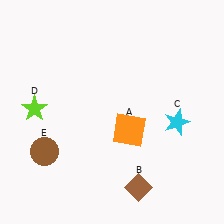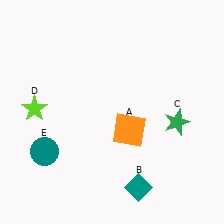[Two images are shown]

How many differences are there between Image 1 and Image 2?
There are 3 differences between the two images.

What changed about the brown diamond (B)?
In Image 1, B is brown. In Image 2, it changed to teal.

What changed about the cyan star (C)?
In Image 1, C is cyan. In Image 2, it changed to green.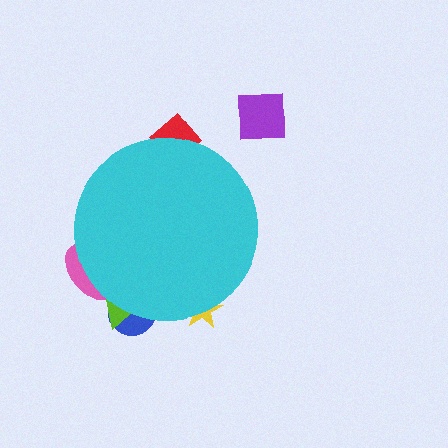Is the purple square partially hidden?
No, the purple square is fully visible.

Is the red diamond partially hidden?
Yes, the red diamond is partially hidden behind the cyan circle.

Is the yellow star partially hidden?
Yes, the yellow star is partially hidden behind the cyan circle.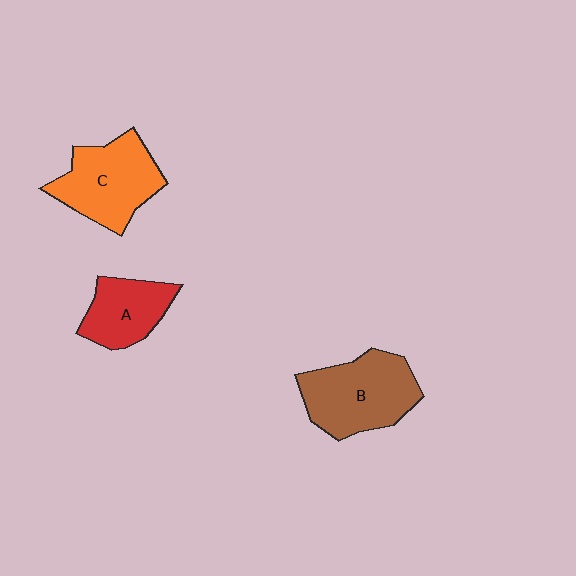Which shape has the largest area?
Shape B (brown).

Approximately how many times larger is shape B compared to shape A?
Approximately 1.5 times.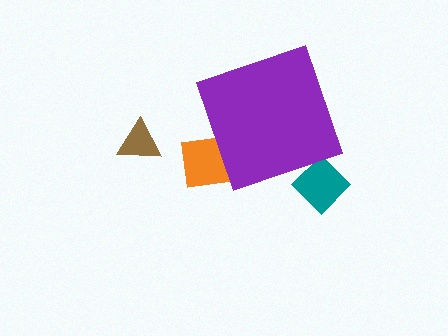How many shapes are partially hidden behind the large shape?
2 shapes are partially hidden.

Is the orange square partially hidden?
Yes, the orange square is partially hidden behind the purple diamond.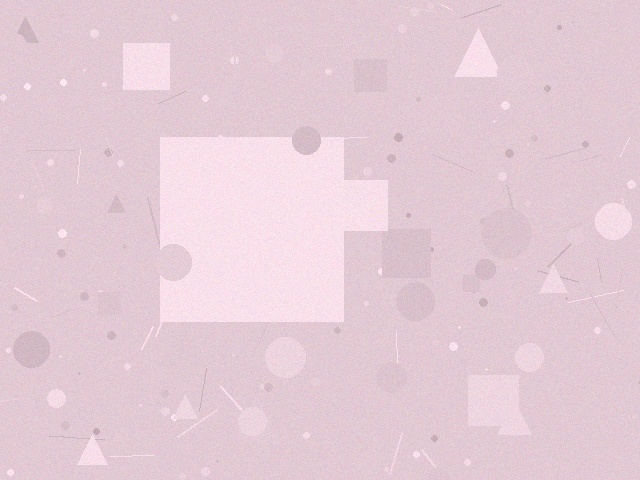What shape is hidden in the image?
A square is hidden in the image.